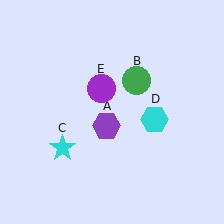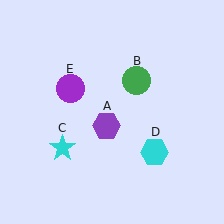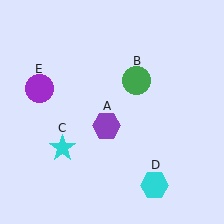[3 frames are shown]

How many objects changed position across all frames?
2 objects changed position: cyan hexagon (object D), purple circle (object E).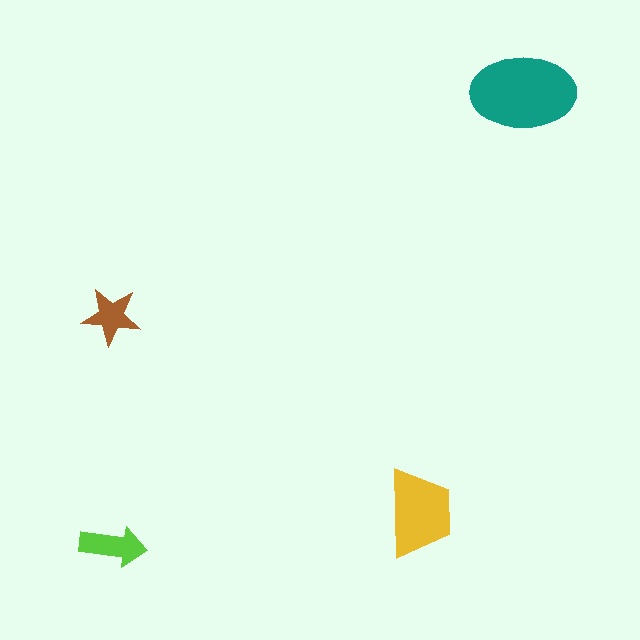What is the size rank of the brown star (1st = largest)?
4th.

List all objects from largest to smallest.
The teal ellipse, the yellow trapezoid, the lime arrow, the brown star.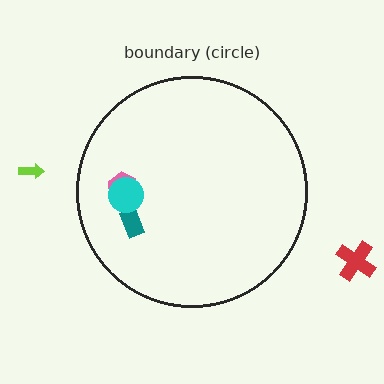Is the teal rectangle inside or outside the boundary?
Inside.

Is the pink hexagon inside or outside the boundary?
Inside.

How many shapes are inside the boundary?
3 inside, 2 outside.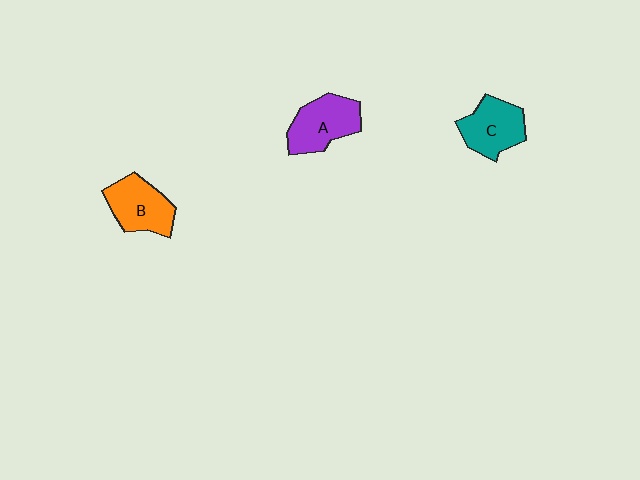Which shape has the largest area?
Shape A (purple).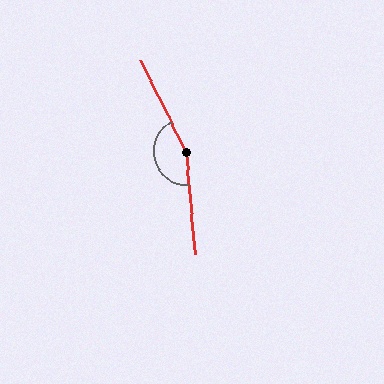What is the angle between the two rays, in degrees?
Approximately 158 degrees.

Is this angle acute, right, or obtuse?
It is obtuse.